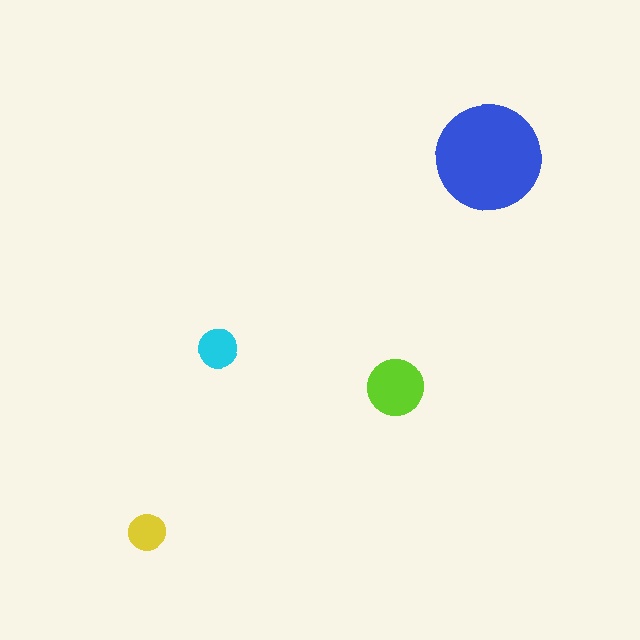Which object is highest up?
The blue circle is topmost.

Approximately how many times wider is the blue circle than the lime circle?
About 2 times wider.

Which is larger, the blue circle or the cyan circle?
The blue one.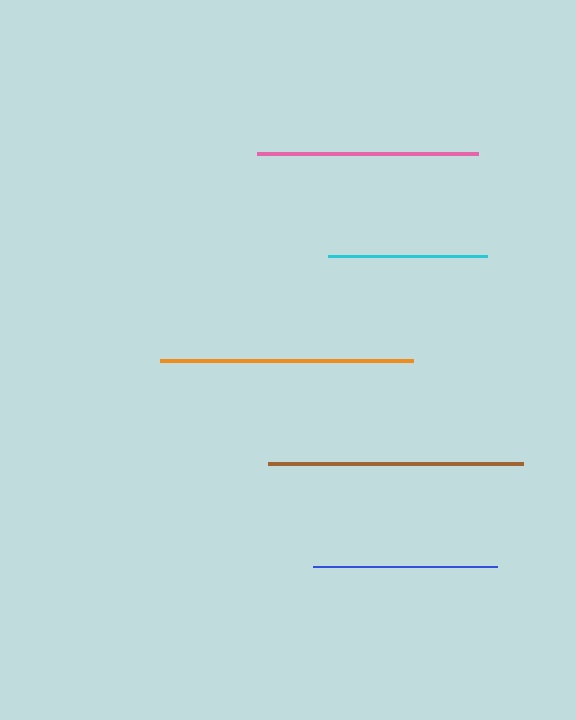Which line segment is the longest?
The brown line is the longest at approximately 255 pixels.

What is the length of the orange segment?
The orange segment is approximately 253 pixels long.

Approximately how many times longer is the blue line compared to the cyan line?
The blue line is approximately 1.2 times the length of the cyan line.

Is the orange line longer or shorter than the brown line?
The brown line is longer than the orange line.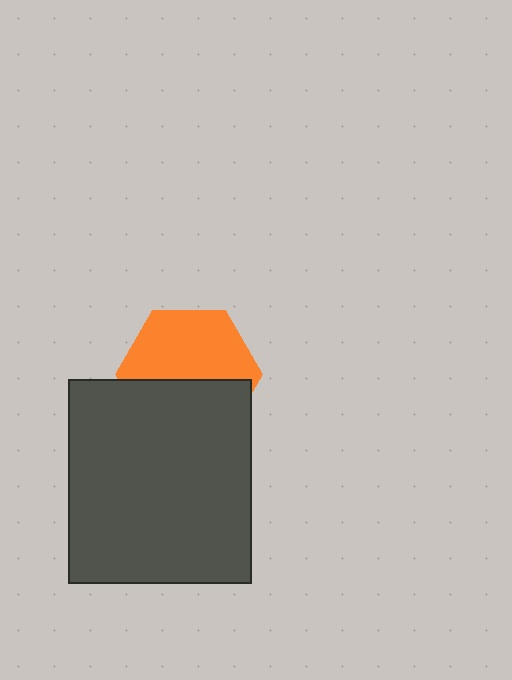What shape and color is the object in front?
The object in front is a dark gray rectangle.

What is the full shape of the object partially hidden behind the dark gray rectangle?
The partially hidden object is an orange hexagon.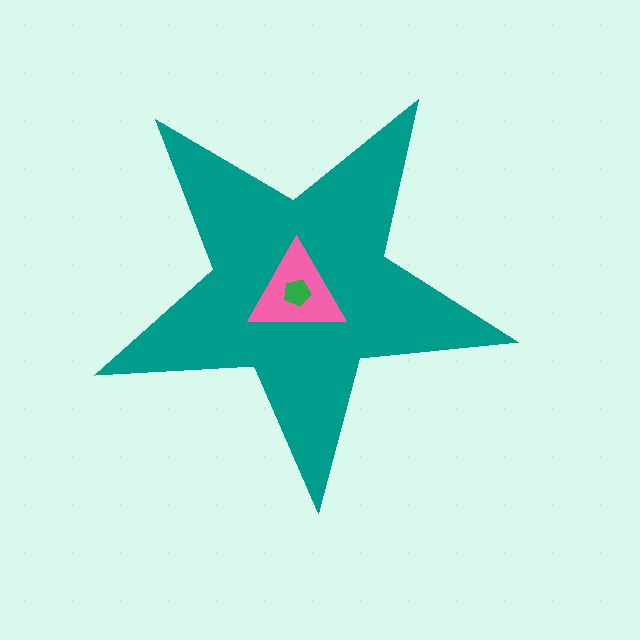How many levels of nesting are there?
3.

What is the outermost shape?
The teal star.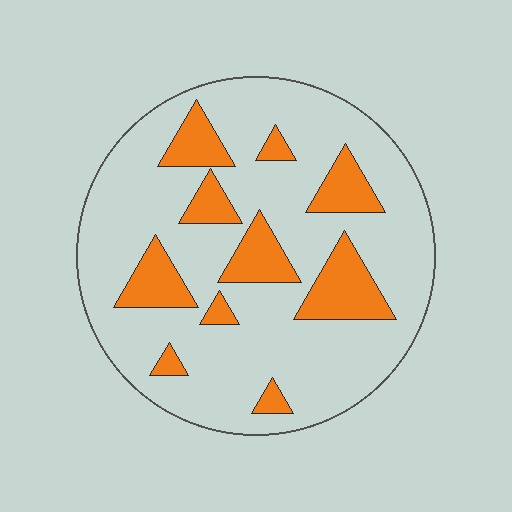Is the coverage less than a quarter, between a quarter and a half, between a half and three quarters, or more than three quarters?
Less than a quarter.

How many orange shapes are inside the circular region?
10.